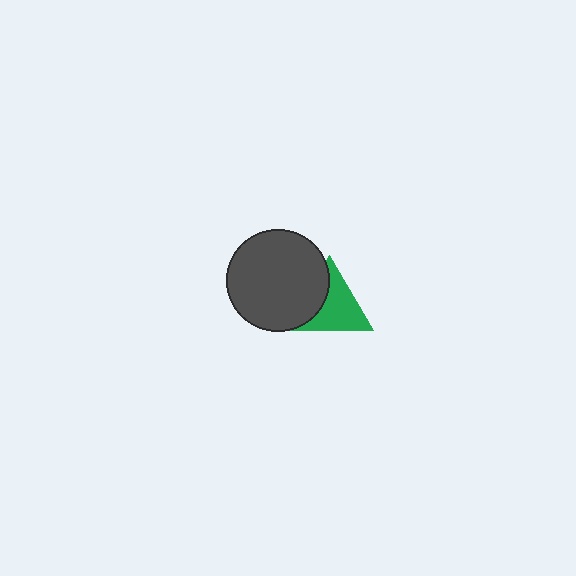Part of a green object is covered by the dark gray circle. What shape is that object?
It is a triangle.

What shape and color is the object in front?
The object in front is a dark gray circle.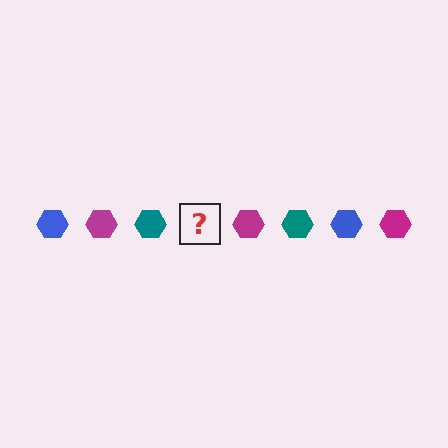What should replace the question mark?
The question mark should be replaced with a blue hexagon.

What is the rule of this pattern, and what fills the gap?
The rule is that the pattern cycles through blue, magenta, teal hexagons. The gap should be filled with a blue hexagon.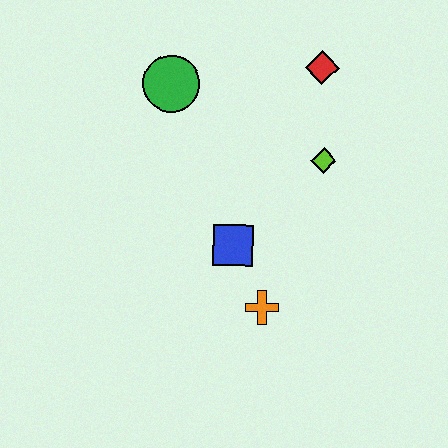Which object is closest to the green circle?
The red diamond is closest to the green circle.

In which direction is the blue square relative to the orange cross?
The blue square is above the orange cross.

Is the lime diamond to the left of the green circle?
No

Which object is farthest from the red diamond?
The orange cross is farthest from the red diamond.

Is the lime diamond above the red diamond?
No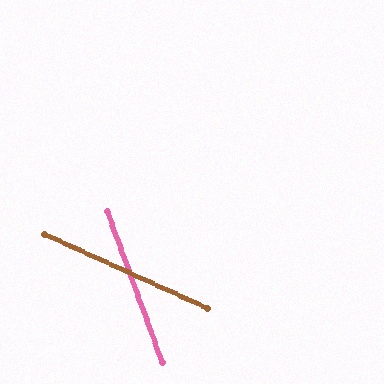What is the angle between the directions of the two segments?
Approximately 45 degrees.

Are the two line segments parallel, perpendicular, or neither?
Neither parallel nor perpendicular — they differ by about 45°.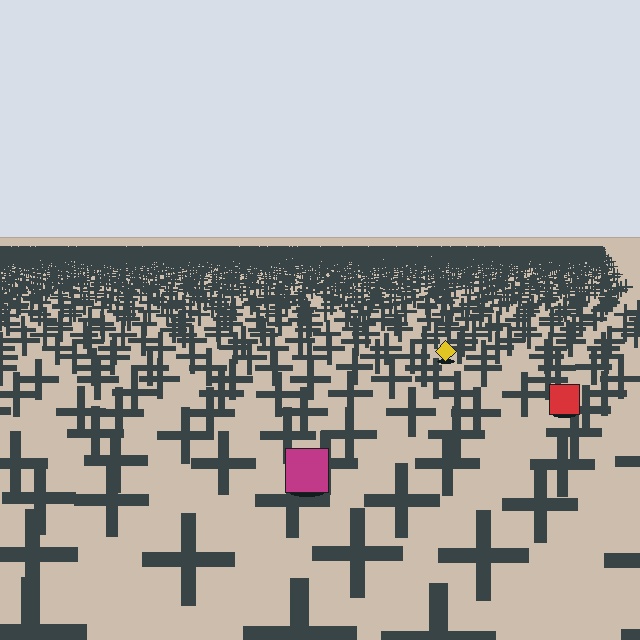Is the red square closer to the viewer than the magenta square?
No. The magenta square is closer — you can tell from the texture gradient: the ground texture is coarser near it.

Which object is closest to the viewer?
The magenta square is closest. The texture marks near it are larger and more spread out.